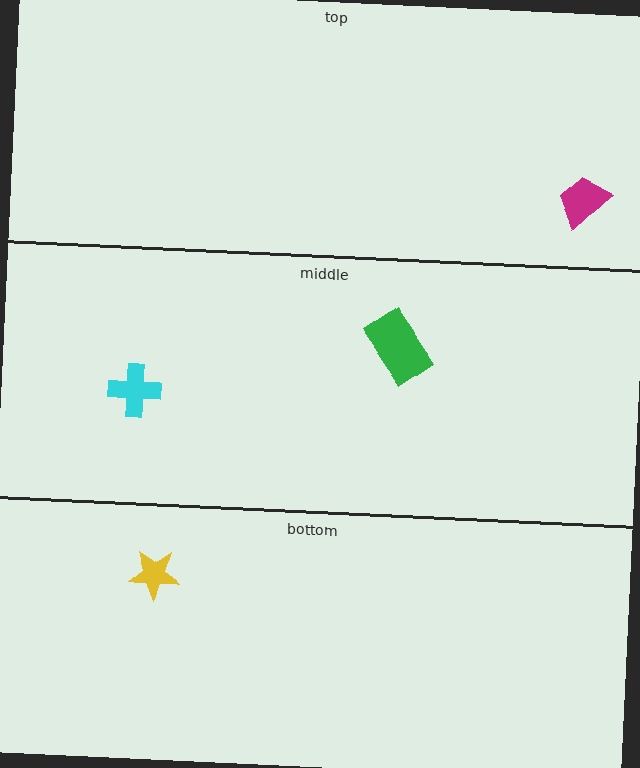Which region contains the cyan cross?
The middle region.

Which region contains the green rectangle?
The middle region.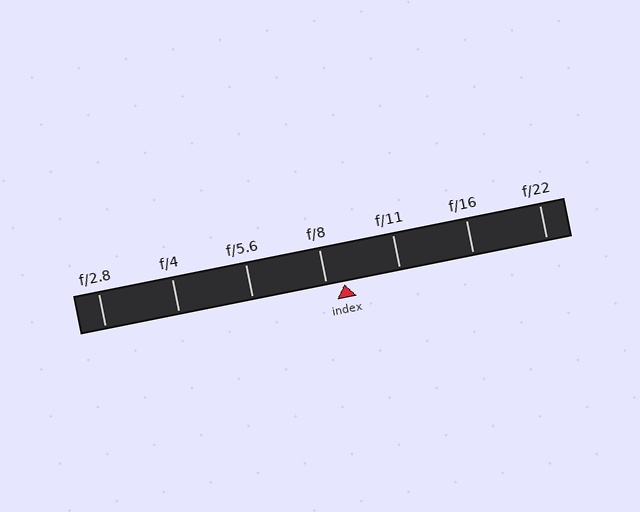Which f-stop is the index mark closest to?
The index mark is closest to f/8.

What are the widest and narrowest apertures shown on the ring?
The widest aperture shown is f/2.8 and the narrowest is f/22.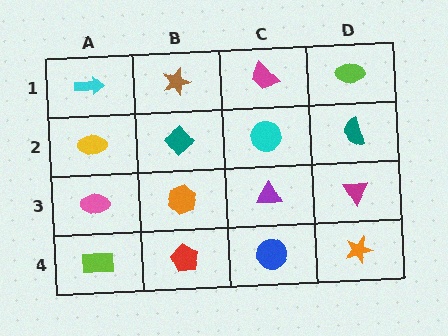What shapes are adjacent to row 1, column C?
A cyan circle (row 2, column C), a brown star (row 1, column B), a lime ellipse (row 1, column D).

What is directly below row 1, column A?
A yellow ellipse.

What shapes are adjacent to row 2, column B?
A brown star (row 1, column B), an orange hexagon (row 3, column B), a yellow ellipse (row 2, column A), a cyan circle (row 2, column C).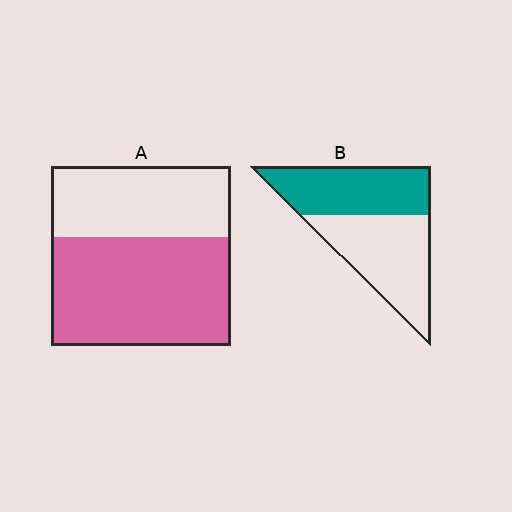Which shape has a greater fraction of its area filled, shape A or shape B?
Shape A.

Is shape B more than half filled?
Roughly half.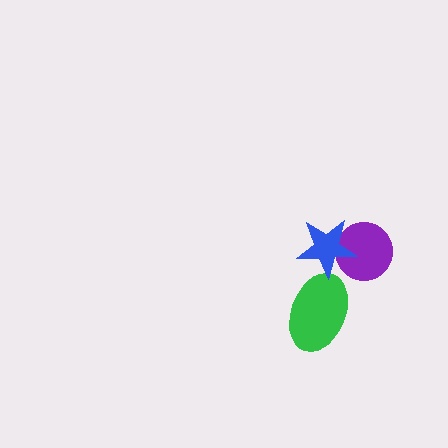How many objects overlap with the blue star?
2 objects overlap with the blue star.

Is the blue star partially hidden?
No, no other shape covers it.